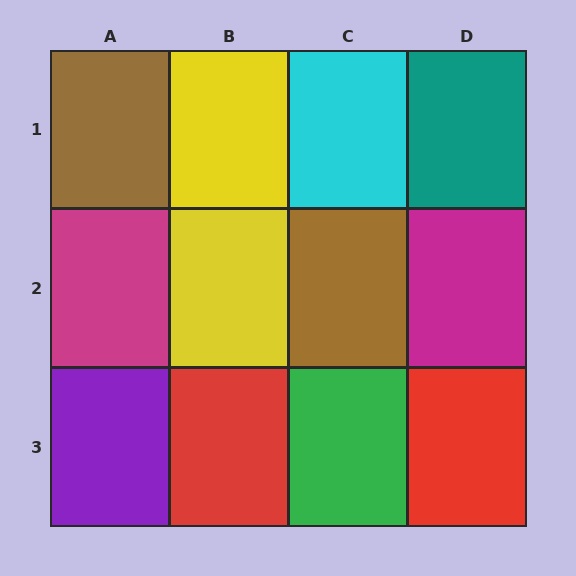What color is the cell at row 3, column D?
Red.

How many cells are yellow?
2 cells are yellow.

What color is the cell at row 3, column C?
Green.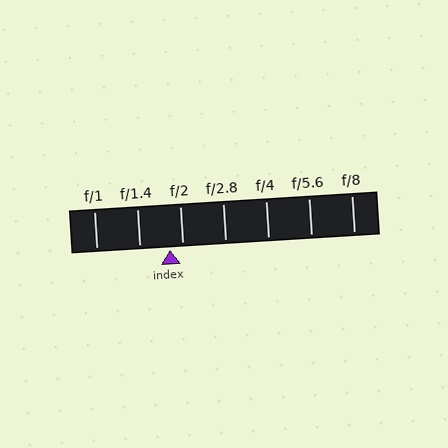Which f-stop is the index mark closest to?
The index mark is closest to f/2.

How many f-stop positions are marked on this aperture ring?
There are 7 f-stop positions marked.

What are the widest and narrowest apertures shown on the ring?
The widest aperture shown is f/1 and the narrowest is f/8.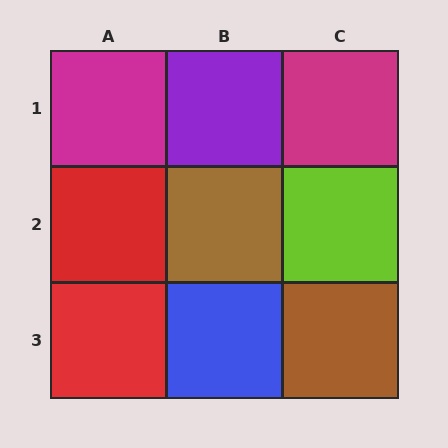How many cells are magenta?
2 cells are magenta.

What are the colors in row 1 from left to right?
Magenta, purple, magenta.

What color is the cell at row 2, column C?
Lime.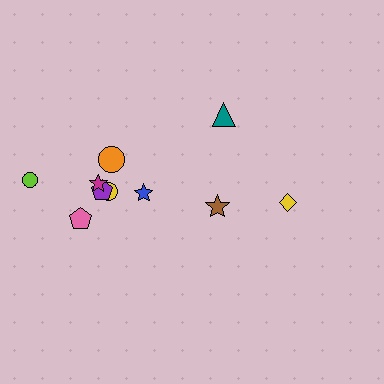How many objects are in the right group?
There are 3 objects.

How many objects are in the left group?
There are 7 objects.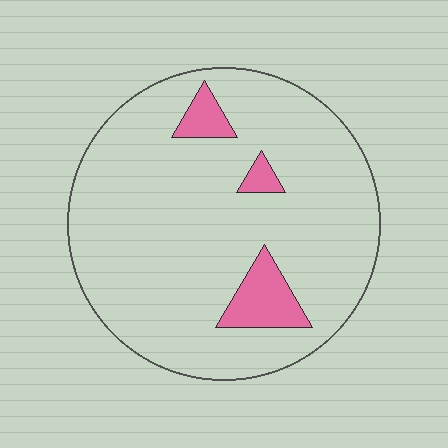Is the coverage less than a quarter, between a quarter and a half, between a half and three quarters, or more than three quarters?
Less than a quarter.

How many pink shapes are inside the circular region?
3.